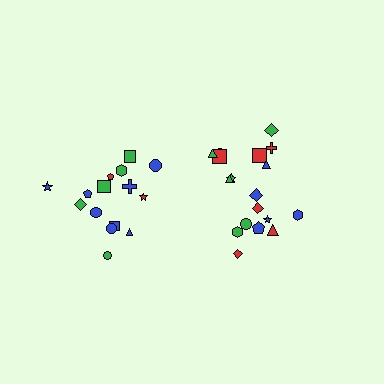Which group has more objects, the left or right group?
The right group.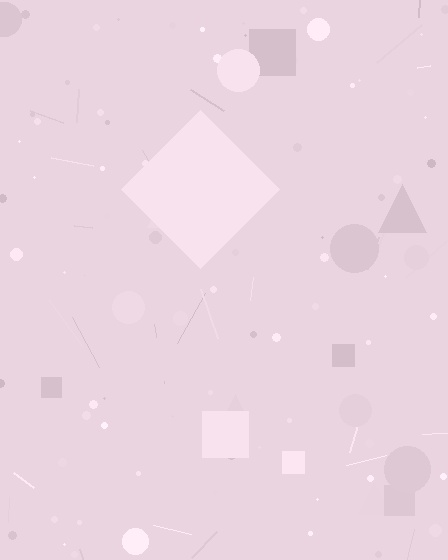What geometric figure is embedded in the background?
A diamond is embedded in the background.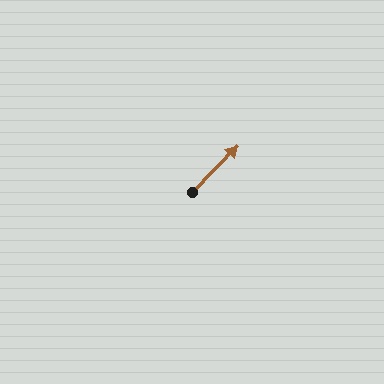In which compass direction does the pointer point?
Northeast.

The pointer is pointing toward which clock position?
Roughly 1 o'clock.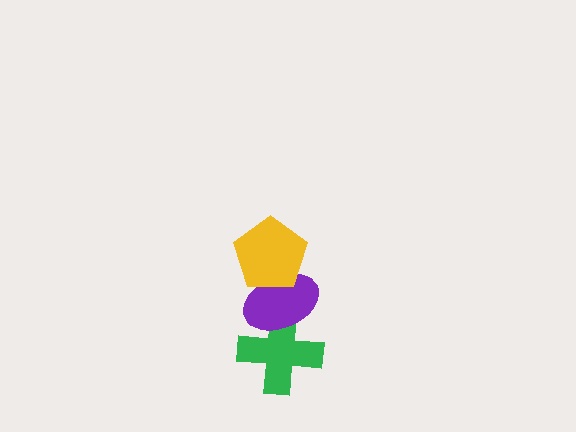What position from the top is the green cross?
The green cross is 3rd from the top.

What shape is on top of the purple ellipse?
The yellow pentagon is on top of the purple ellipse.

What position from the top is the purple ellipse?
The purple ellipse is 2nd from the top.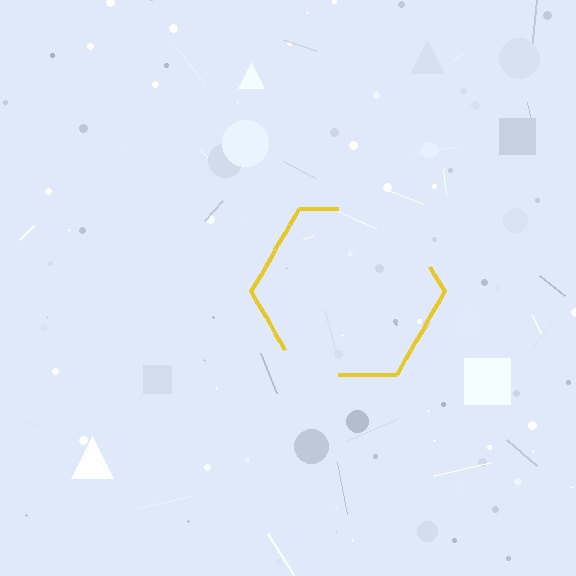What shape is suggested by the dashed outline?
The dashed outline suggests a hexagon.